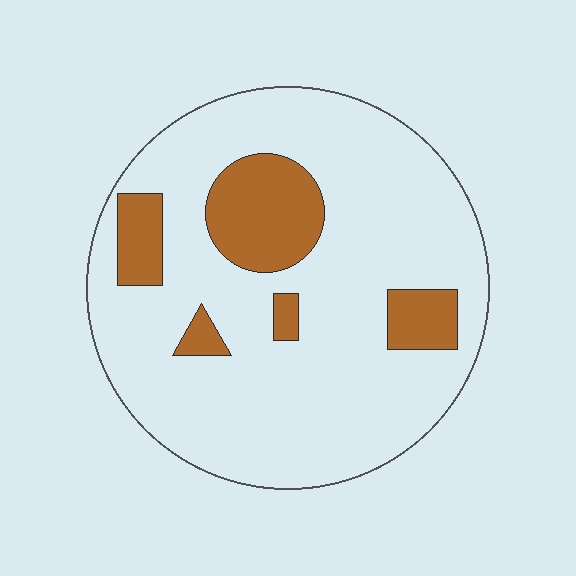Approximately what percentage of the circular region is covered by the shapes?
Approximately 20%.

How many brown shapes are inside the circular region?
5.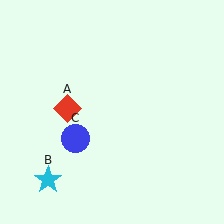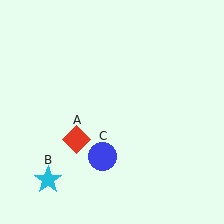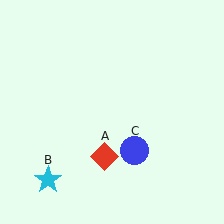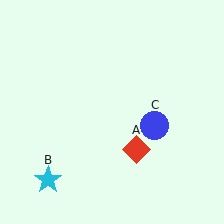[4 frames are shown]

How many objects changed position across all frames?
2 objects changed position: red diamond (object A), blue circle (object C).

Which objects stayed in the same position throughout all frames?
Cyan star (object B) remained stationary.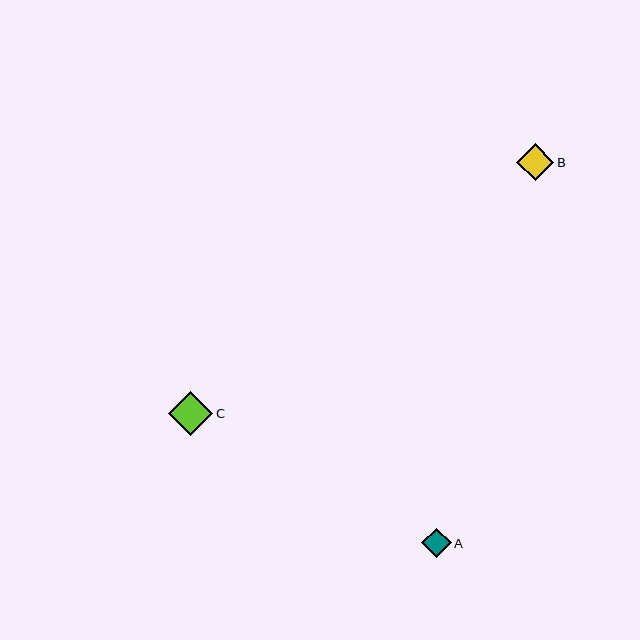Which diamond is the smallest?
Diamond A is the smallest with a size of approximately 29 pixels.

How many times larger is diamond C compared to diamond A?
Diamond C is approximately 1.5 times the size of diamond A.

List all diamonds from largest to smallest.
From largest to smallest: C, B, A.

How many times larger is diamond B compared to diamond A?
Diamond B is approximately 1.3 times the size of diamond A.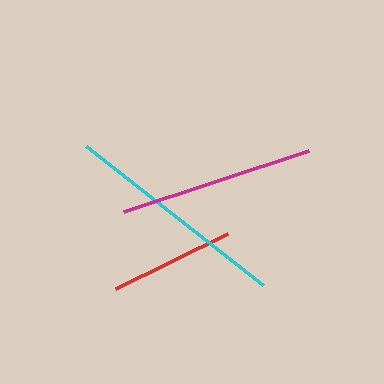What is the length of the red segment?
The red segment is approximately 125 pixels long.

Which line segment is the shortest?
The red line is the shortest at approximately 125 pixels.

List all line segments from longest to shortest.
From longest to shortest: cyan, magenta, red.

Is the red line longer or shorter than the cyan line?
The cyan line is longer than the red line.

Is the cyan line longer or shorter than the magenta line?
The cyan line is longer than the magenta line.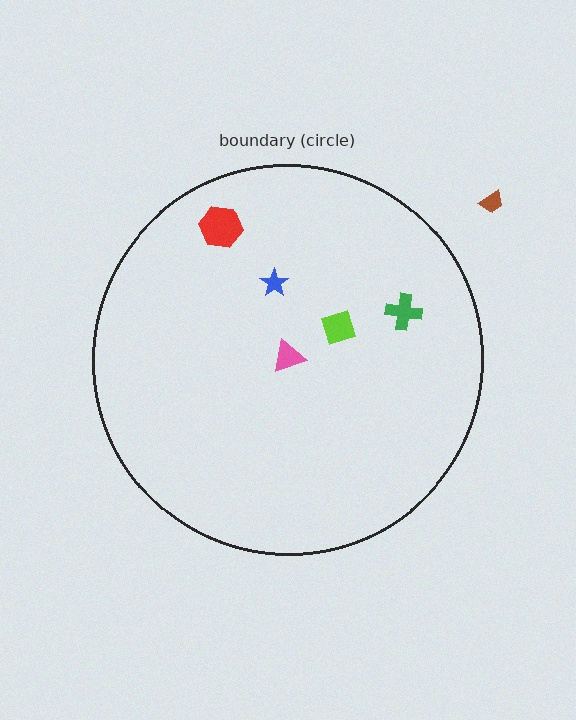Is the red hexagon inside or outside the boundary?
Inside.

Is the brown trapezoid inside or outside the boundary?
Outside.